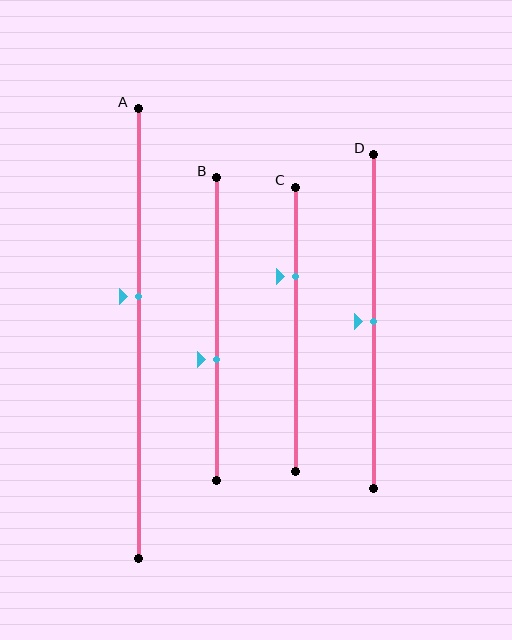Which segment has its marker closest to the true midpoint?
Segment D has its marker closest to the true midpoint.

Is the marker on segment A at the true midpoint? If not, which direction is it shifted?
No, the marker on segment A is shifted upward by about 8% of the segment length.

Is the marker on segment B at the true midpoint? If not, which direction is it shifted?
No, the marker on segment B is shifted downward by about 10% of the segment length.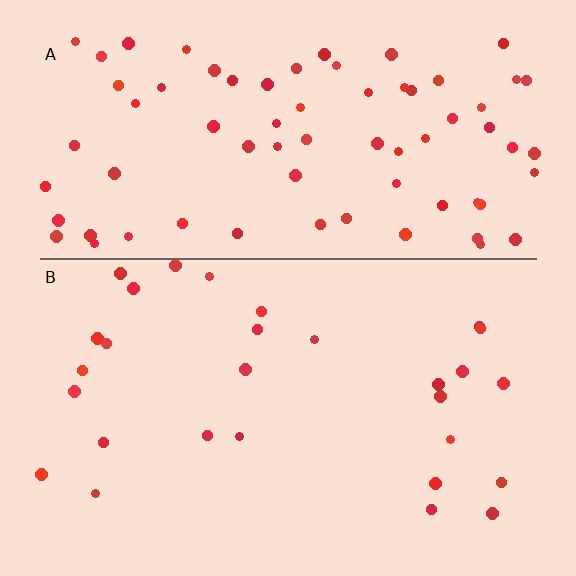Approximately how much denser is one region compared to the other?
Approximately 2.5× — region A over region B.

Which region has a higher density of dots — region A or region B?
A (the top).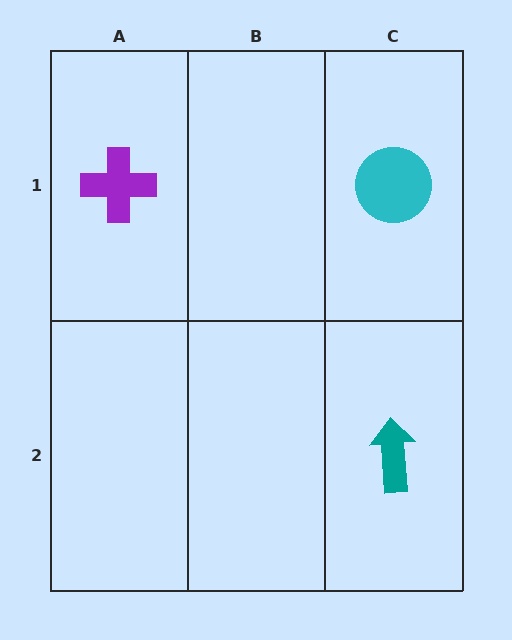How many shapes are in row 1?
2 shapes.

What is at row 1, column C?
A cyan circle.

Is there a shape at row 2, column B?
No, that cell is empty.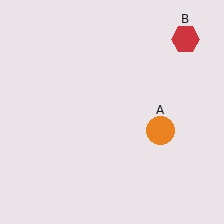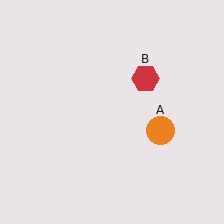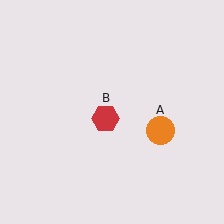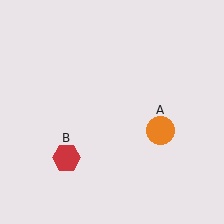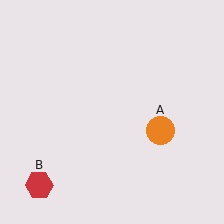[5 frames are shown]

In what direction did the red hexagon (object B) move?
The red hexagon (object B) moved down and to the left.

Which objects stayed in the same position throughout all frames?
Orange circle (object A) remained stationary.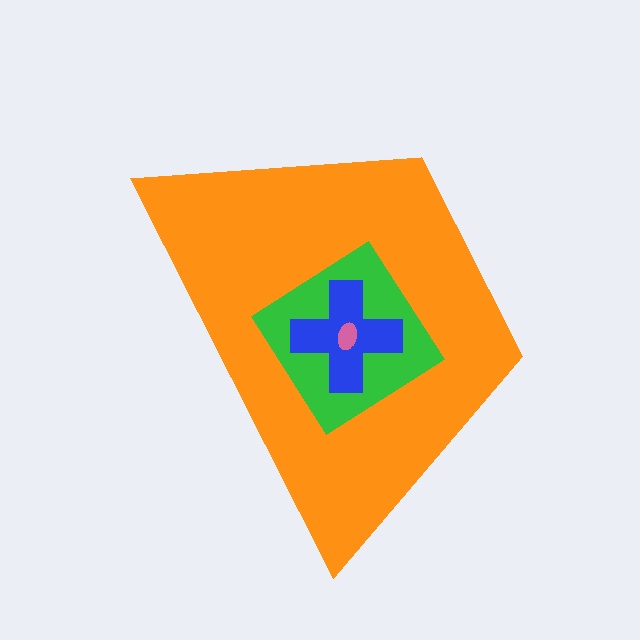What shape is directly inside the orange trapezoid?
The green diamond.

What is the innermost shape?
The pink ellipse.